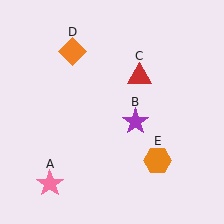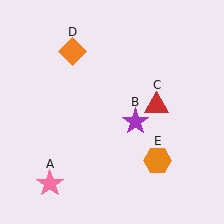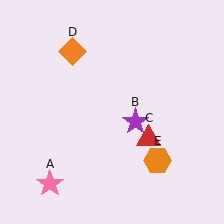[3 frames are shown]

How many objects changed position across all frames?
1 object changed position: red triangle (object C).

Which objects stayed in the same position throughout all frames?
Pink star (object A) and purple star (object B) and orange diamond (object D) and orange hexagon (object E) remained stationary.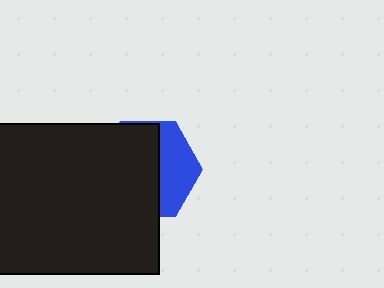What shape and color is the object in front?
The object in front is a black rectangle.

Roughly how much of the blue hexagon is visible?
A small part of it is visible (roughly 37%).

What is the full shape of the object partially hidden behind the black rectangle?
The partially hidden object is a blue hexagon.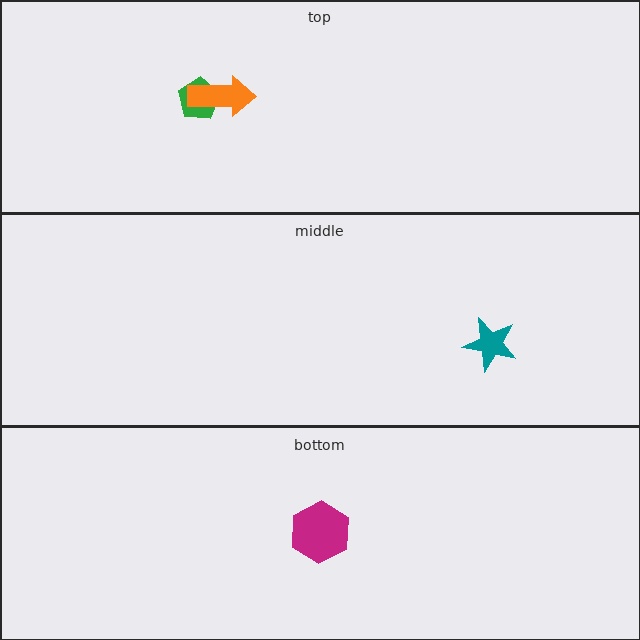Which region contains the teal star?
The middle region.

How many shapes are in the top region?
2.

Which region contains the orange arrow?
The top region.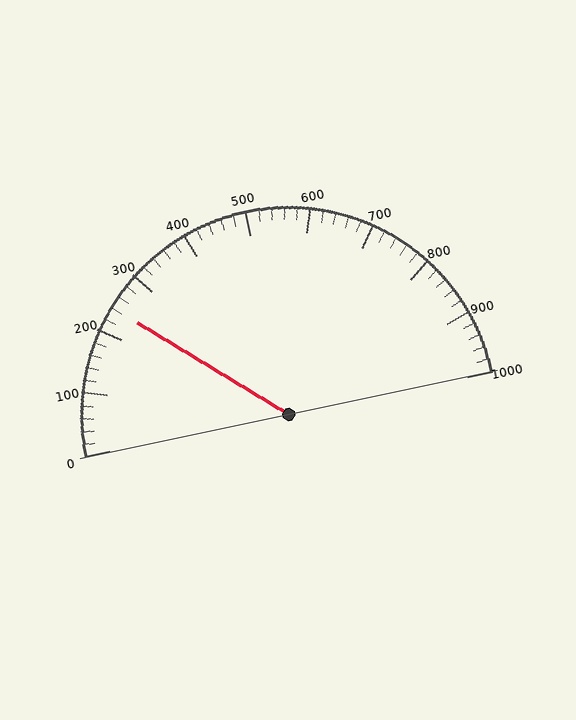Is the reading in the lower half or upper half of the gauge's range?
The reading is in the lower half of the range (0 to 1000).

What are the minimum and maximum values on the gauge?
The gauge ranges from 0 to 1000.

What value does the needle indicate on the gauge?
The needle indicates approximately 240.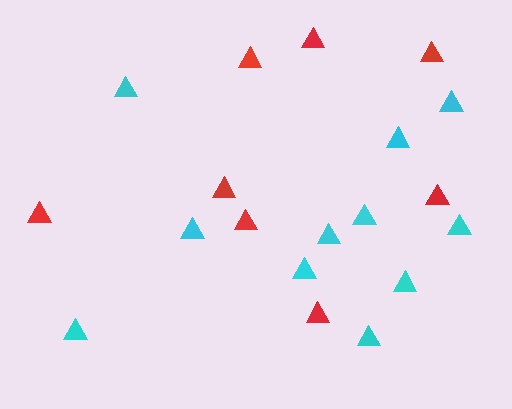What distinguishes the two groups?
There are 2 groups: one group of red triangles (8) and one group of cyan triangles (11).